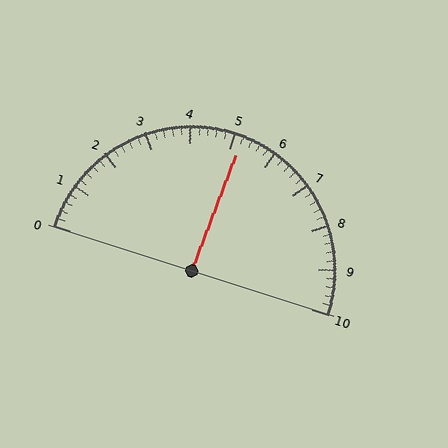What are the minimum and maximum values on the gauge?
The gauge ranges from 0 to 10.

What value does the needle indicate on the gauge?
The needle indicates approximately 5.2.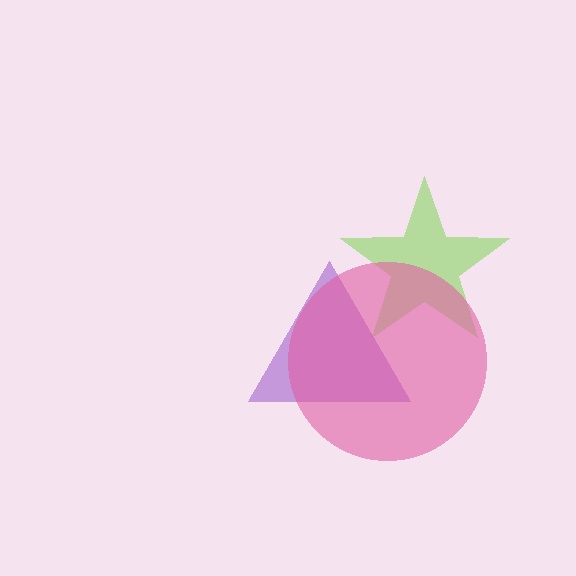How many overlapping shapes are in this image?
There are 3 overlapping shapes in the image.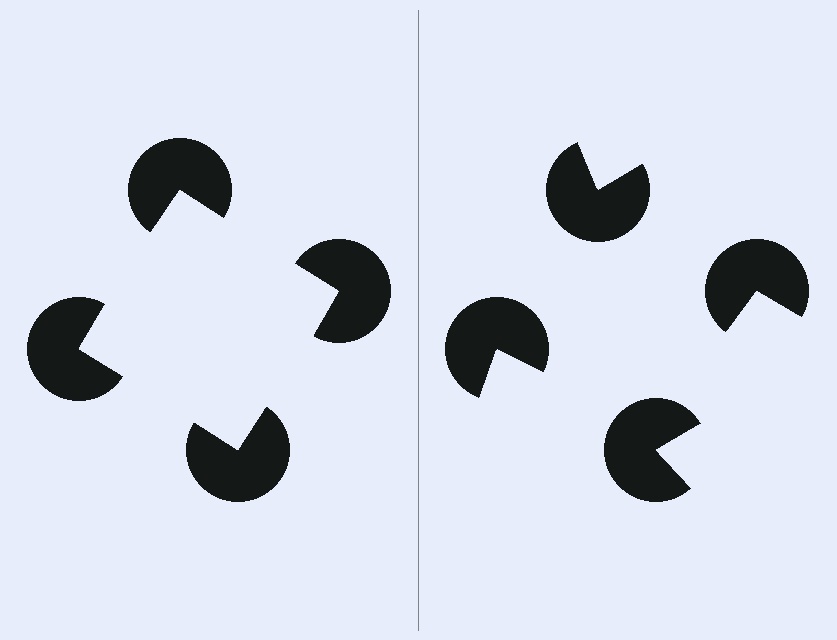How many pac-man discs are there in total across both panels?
8 — 4 on each side.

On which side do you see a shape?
An illusory square appears on the left side. On the right side the wedge cuts are rotated, so no coherent shape forms.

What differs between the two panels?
The pac-man discs are positioned identically on both sides; only the wedge orientations differ. On the left they align to a square; on the right they are misaligned.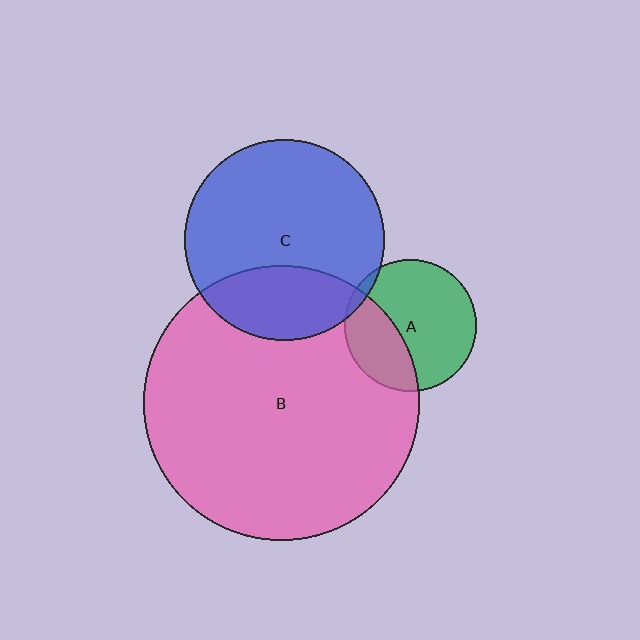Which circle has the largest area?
Circle B (pink).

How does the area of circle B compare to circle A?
Approximately 4.3 times.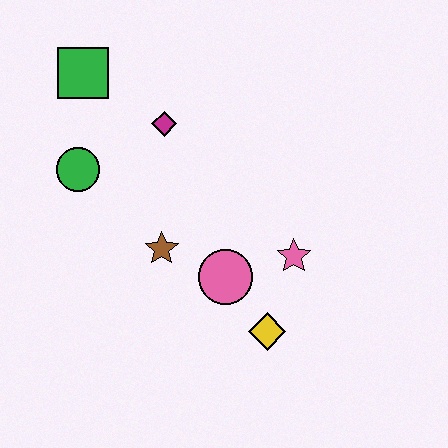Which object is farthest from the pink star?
The green square is farthest from the pink star.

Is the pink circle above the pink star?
No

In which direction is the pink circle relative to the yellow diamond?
The pink circle is above the yellow diamond.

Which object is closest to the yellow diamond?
The pink circle is closest to the yellow diamond.